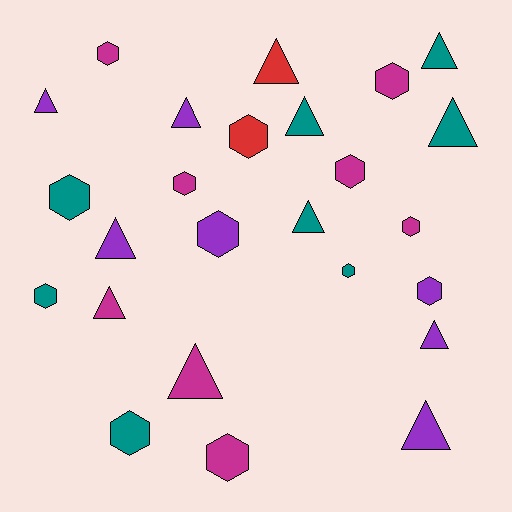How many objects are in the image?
There are 25 objects.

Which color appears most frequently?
Magenta, with 8 objects.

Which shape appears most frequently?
Hexagon, with 13 objects.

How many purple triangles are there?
There are 5 purple triangles.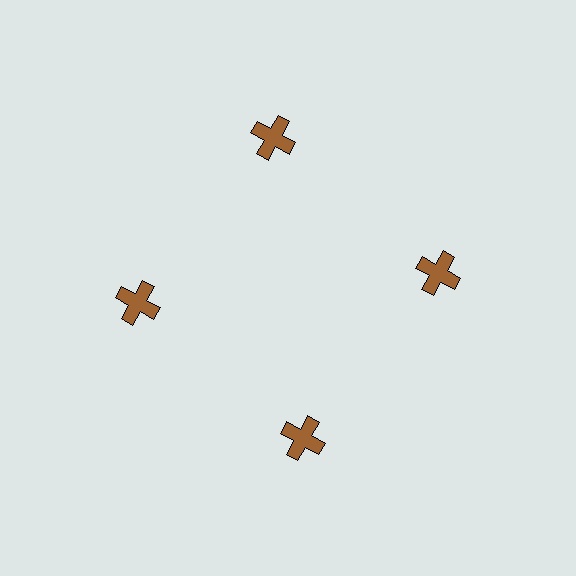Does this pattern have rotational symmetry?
Yes, this pattern has 4-fold rotational symmetry. It looks the same after rotating 90 degrees around the center.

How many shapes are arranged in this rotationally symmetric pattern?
There are 4 shapes, arranged in 4 groups of 1.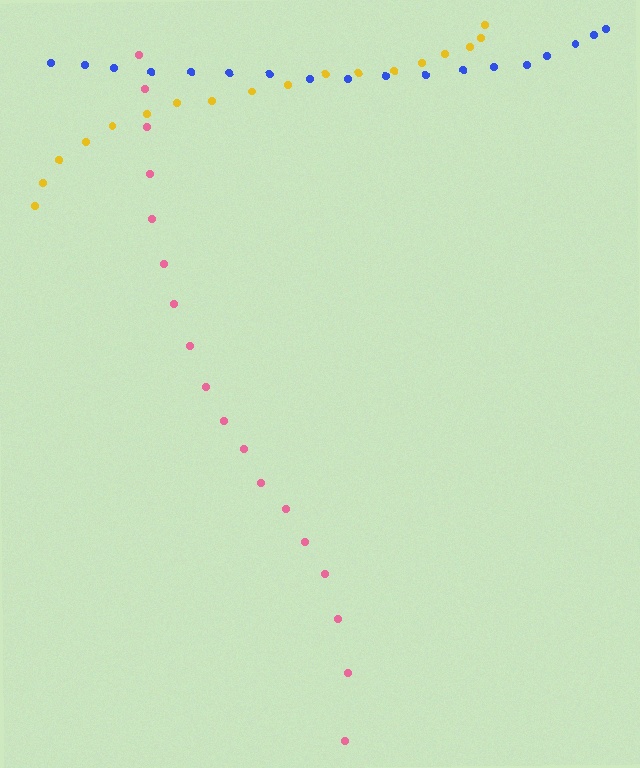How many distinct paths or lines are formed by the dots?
There are 3 distinct paths.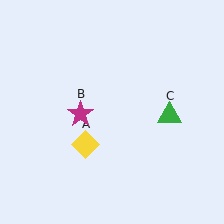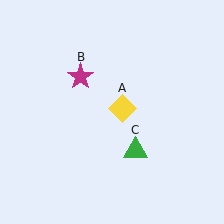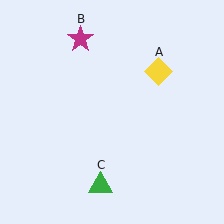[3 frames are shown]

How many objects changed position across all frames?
3 objects changed position: yellow diamond (object A), magenta star (object B), green triangle (object C).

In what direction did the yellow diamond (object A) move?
The yellow diamond (object A) moved up and to the right.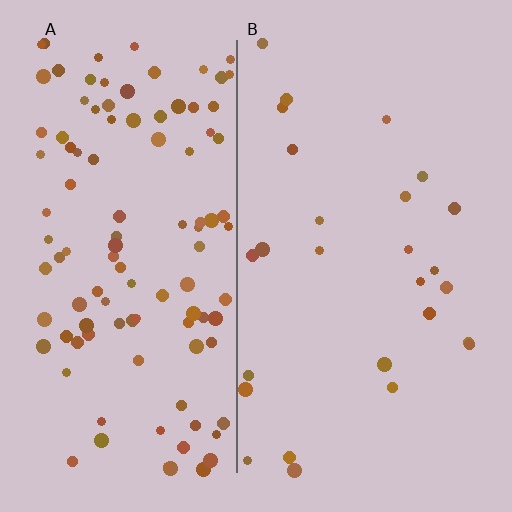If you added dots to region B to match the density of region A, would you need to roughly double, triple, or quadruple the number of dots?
Approximately quadruple.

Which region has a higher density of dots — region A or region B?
A (the left).